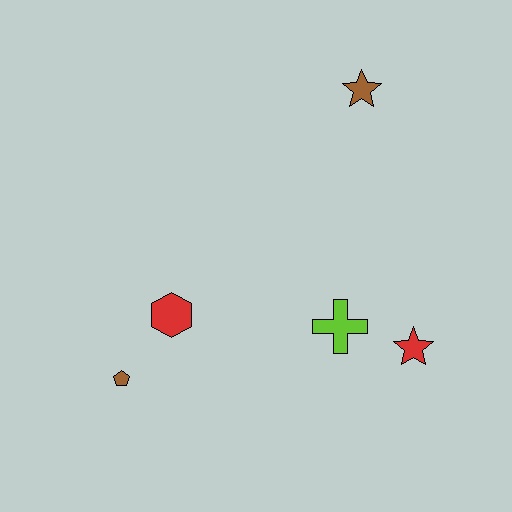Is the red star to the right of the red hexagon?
Yes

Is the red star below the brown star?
Yes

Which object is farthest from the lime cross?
The brown star is farthest from the lime cross.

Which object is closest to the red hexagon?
The brown pentagon is closest to the red hexagon.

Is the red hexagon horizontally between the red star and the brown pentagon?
Yes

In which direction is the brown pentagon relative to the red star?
The brown pentagon is to the left of the red star.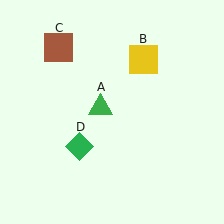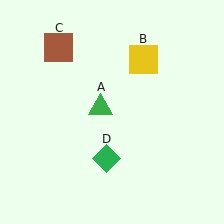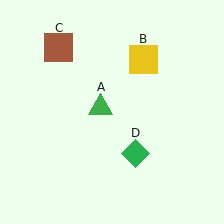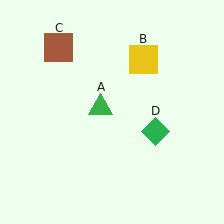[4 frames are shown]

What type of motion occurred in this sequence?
The green diamond (object D) rotated counterclockwise around the center of the scene.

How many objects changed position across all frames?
1 object changed position: green diamond (object D).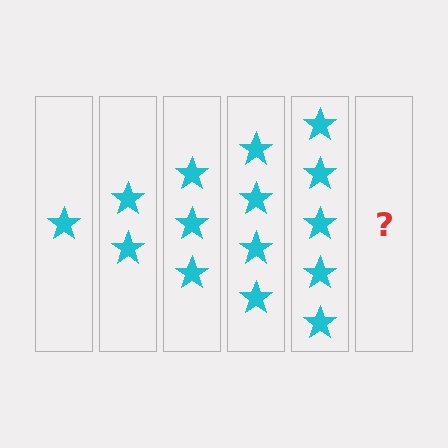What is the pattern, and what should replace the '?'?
The pattern is that each step adds one more star. The '?' should be 6 stars.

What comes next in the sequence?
The next element should be 6 stars.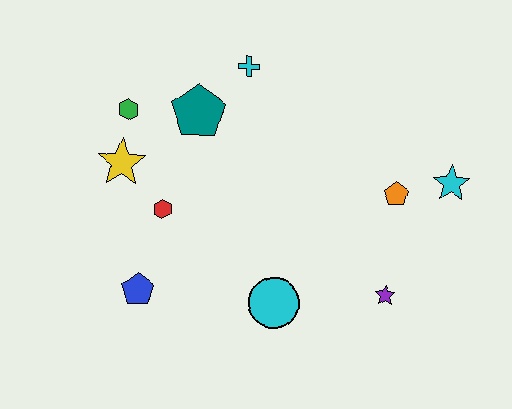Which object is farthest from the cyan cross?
The purple star is farthest from the cyan cross.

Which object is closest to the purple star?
The orange pentagon is closest to the purple star.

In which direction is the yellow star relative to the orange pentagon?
The yellow star is to the left of the orange pentagon.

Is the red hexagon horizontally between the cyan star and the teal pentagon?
No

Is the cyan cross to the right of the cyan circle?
No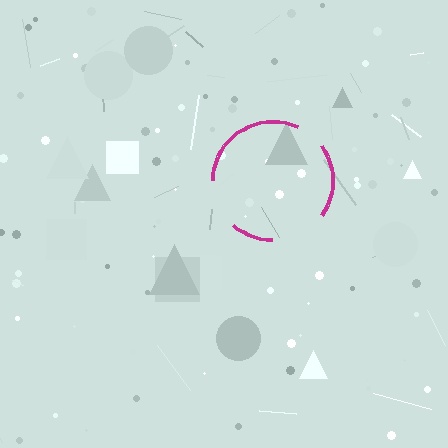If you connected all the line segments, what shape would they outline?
They would outline a circle.